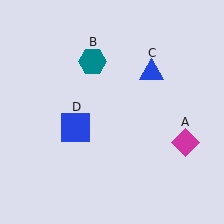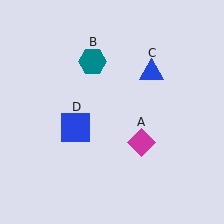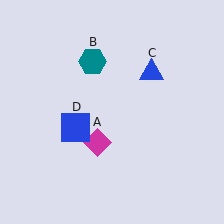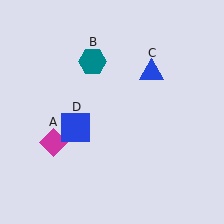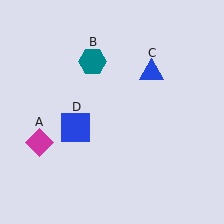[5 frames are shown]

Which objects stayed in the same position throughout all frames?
Teal hexagon (object B) and blue triangle (object C) and blue square (object D) remained stationary.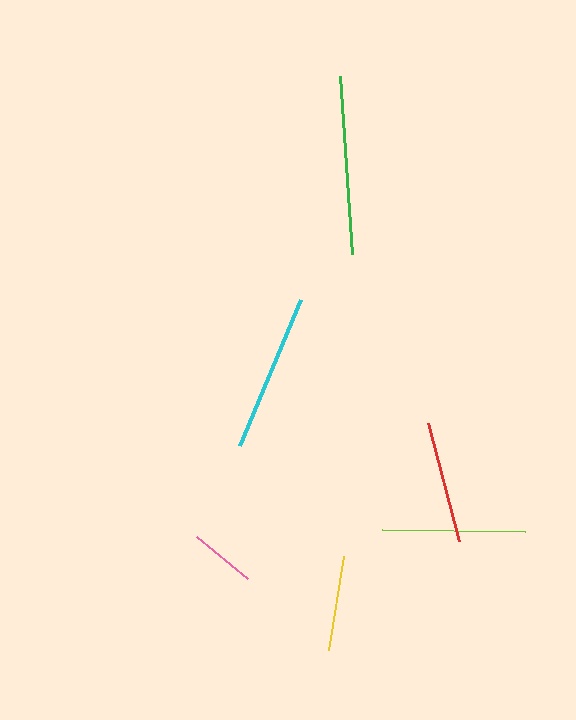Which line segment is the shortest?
The pink line is the shortest at approximately 66 pixels.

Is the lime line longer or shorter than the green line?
The green line is longer than the lime line.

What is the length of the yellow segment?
The yellow segment is approximately 95 pixels long.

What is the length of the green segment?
The green segment is approximately 179 pixels long.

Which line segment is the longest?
The green line is the longest at approximately 179 pixels.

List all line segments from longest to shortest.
From longest to shortest: green, cyan, lime, red, yellow, pink.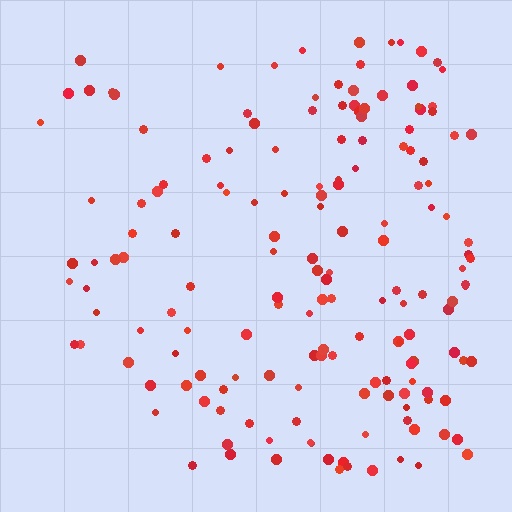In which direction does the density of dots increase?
From left to right, with the right side densest.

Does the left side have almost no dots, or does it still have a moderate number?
Still a moderate number, just noticeably fewer than the right.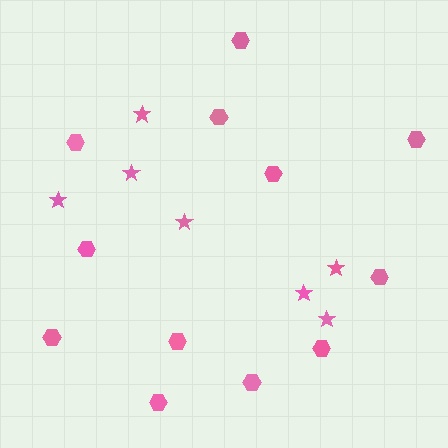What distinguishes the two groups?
There are 2 groups: one group of hexagons (12) and one group of stars (7).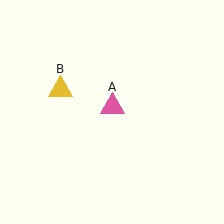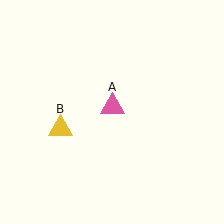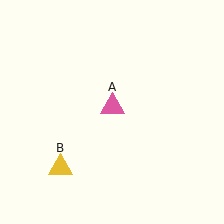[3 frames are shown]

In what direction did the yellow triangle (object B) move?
The yellow triangle (object B) moved down.